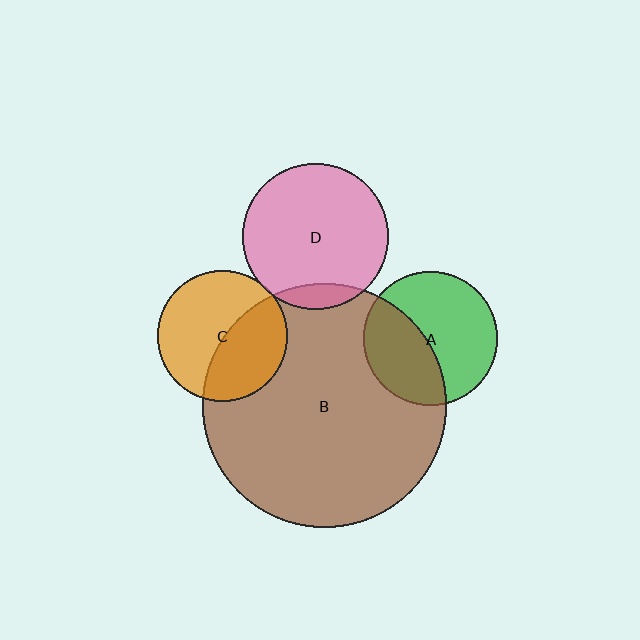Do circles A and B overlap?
Yes.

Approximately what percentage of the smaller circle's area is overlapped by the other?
Approximately 40%.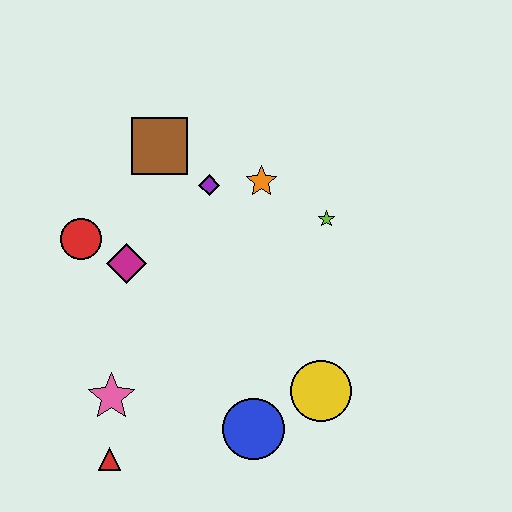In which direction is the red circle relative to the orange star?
The red circle is to the left of the orange star.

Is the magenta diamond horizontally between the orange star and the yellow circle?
No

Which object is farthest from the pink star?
The lime star is farthest from the pink star.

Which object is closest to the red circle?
The magenta diamond is closest to the red circle.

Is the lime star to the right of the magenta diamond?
Yes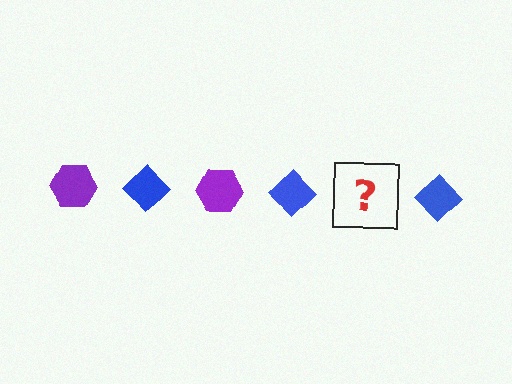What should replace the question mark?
The question mark should be replaced with a purple hexagon.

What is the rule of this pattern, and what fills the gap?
The rule is that the pattern alternates between purple hexagon and blue diamond. The gap should be filled with a purple hexagon.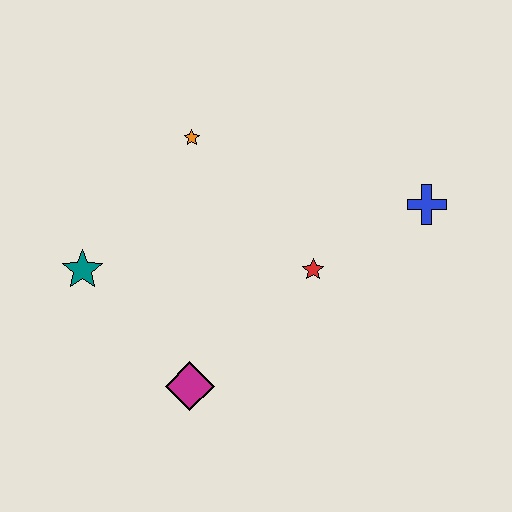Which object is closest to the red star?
The blue cross is closest to the red star.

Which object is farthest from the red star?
The teal star is farthest from the red star.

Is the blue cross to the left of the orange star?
No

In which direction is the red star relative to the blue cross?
The red star is to the left of the blue cross.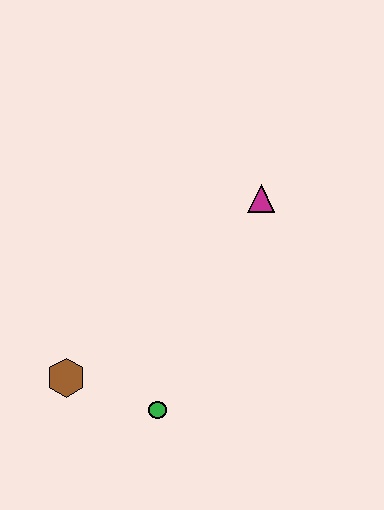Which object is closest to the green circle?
The brown hexagon is closest to the green circle.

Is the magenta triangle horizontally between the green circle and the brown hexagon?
No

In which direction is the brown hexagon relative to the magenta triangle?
The brown hexagon is to the left of the magenta triangle.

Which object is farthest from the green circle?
The magenta triangle is farthest from the green circle.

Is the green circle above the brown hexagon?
No